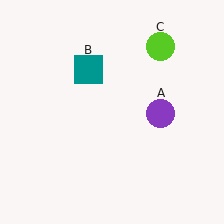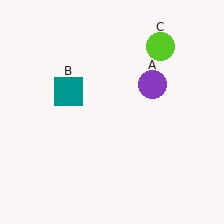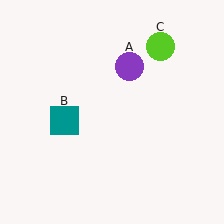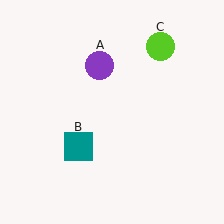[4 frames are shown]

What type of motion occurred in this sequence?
The purple circle (object A), teal square (object B) rotated counterclockwise around the center of the scene.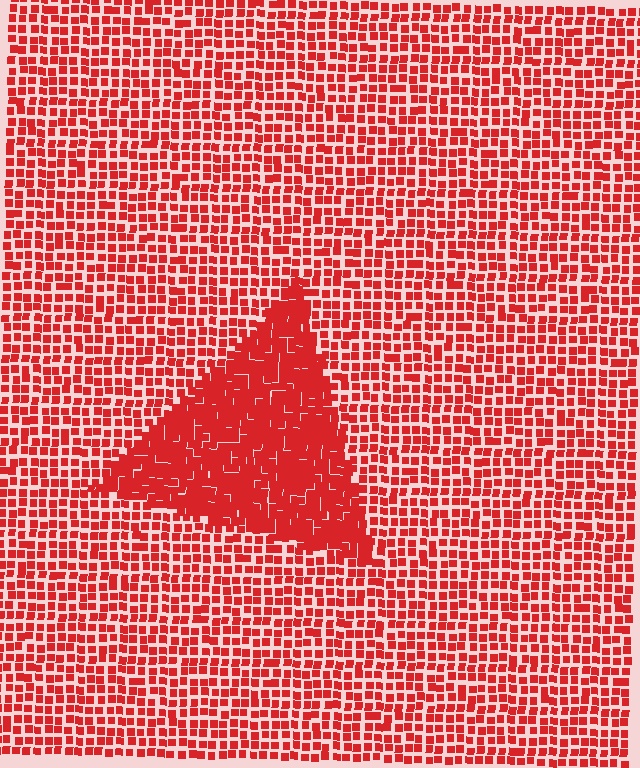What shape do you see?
I see a triangle.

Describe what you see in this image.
The image contains small red elements arranged at two different densities. A triangle-shaped region is visible where the elements are more densely packed than the surrounding area.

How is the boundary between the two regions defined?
The boundary is defined by a change in element density (approximately 1.9x ratio). All elements are the same color, size, and shape.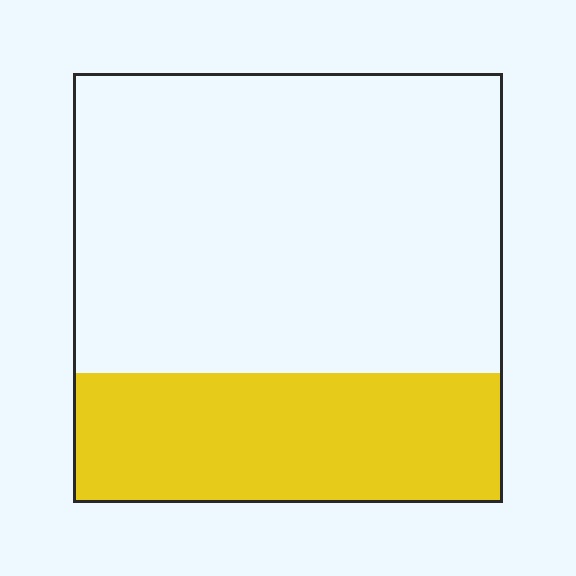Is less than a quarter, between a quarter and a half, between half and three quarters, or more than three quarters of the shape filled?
Between a quarter and a half.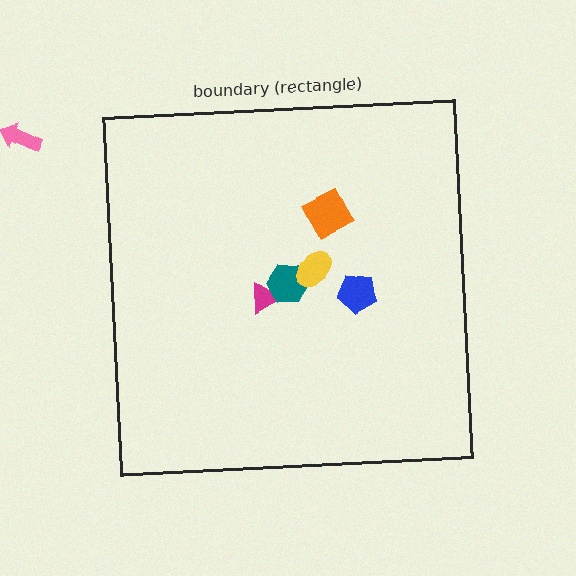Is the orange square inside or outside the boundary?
Inside.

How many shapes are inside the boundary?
5 inside, 1 outside.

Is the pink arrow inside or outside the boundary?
Outside.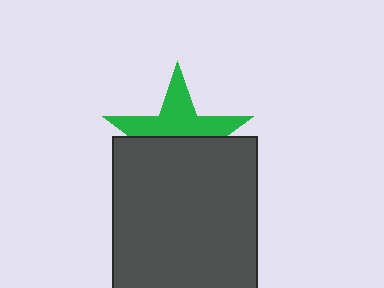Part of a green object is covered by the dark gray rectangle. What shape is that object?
It is a star.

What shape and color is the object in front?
The object in front is a dark gray rectangle.